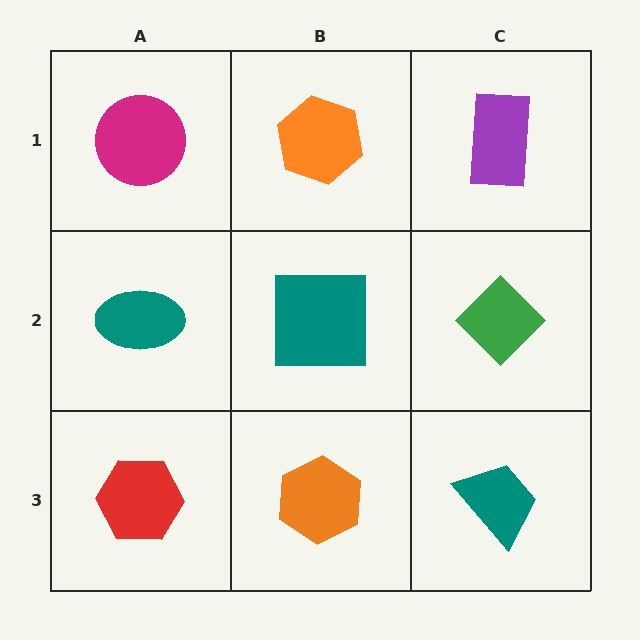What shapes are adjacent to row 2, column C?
A purple rectangle (row 1, column C), a teal trapezoid (row 3, column C), a teal square (row 2, column B).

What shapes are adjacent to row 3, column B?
A teal square (row 2, column B), a red hexagon (row 3, column A), a teal trapezoid (row 3, column C).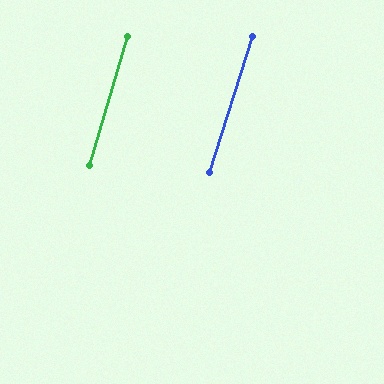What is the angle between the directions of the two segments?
Approximately 1 degree.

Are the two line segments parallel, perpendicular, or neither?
Parallel — their directions differ by only 1.4°.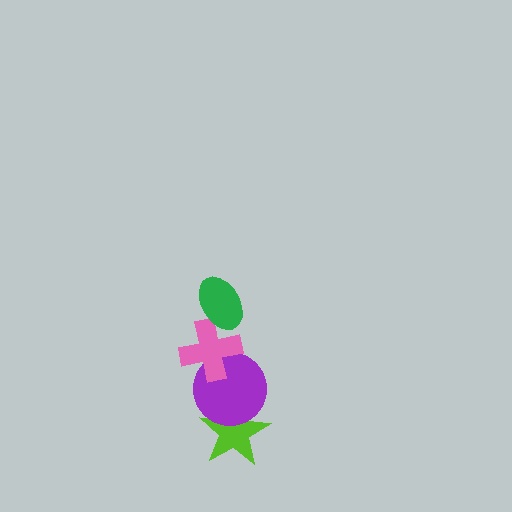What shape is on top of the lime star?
The purple circle is on top of the lime star.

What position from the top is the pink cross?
The pink cross is 2nd from the top.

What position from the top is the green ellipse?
The green ellipse is 1st from the top.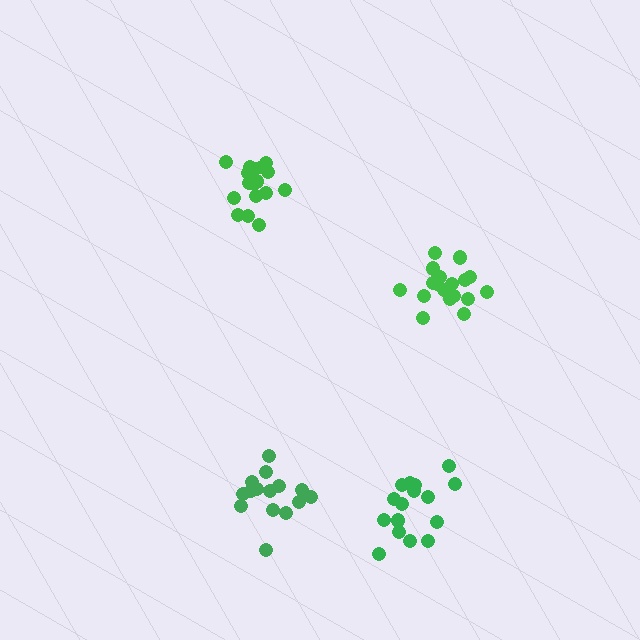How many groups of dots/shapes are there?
There are 4 groups.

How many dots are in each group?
Group 1: 17 dots, Group 2: 16 dots, Group 3: 15 dots, Group 4: 18 dots (66 total).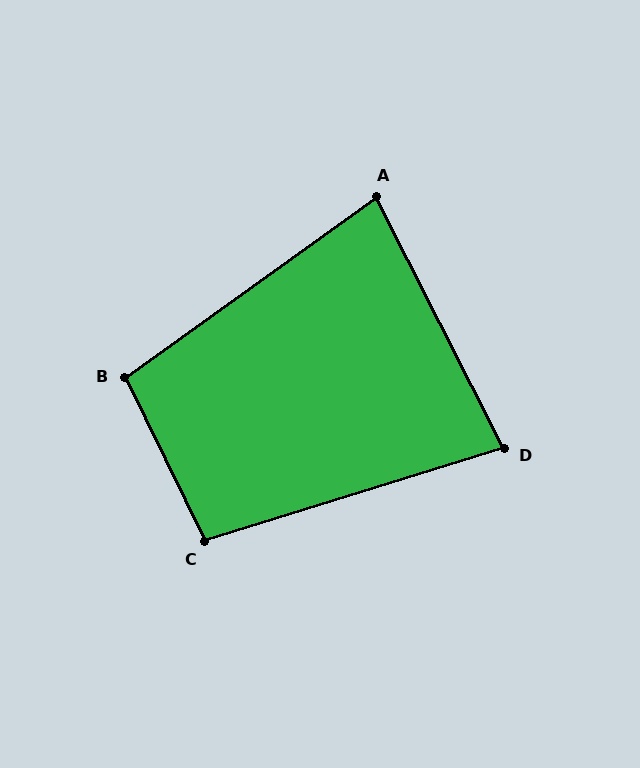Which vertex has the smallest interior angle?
D, at approximately 80 degrees.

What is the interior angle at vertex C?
Approximately 99 degrees (obtuse).